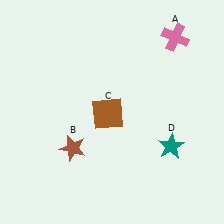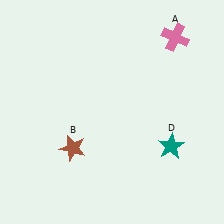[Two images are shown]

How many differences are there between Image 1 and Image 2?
There is 1 difference between the two images.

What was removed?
The brown square (C) was removed in Image 2.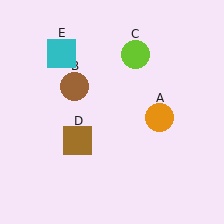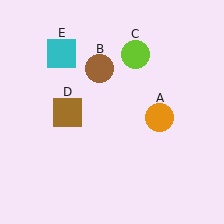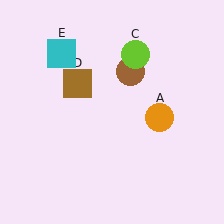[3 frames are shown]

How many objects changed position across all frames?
2 objects changed position: brown circle (object B), brown square (object D).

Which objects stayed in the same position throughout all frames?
Orange circle (object A) and lime circle (object C) and cyan square (object E) remained stationary.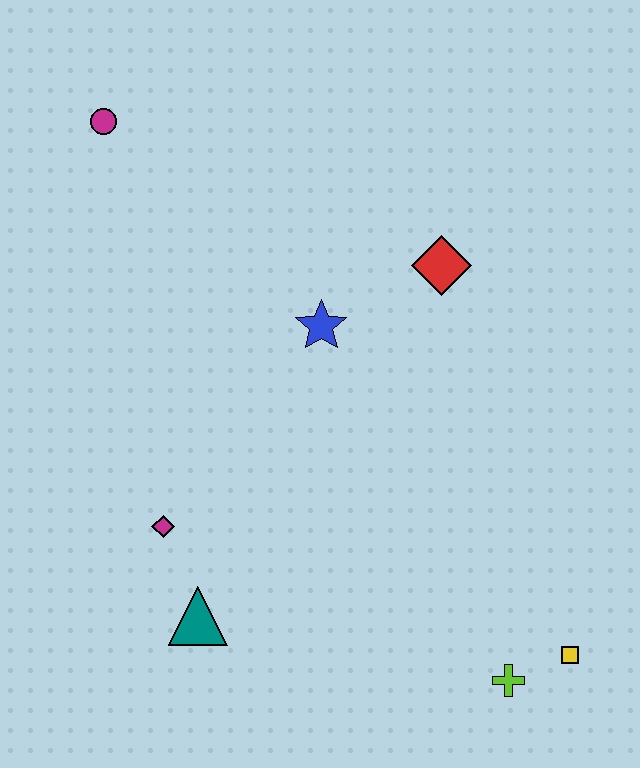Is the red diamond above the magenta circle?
No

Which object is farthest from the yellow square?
The magenta circle is farthest from the yellow square.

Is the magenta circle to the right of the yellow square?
No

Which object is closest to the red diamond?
The blue star is closest to the red diamond.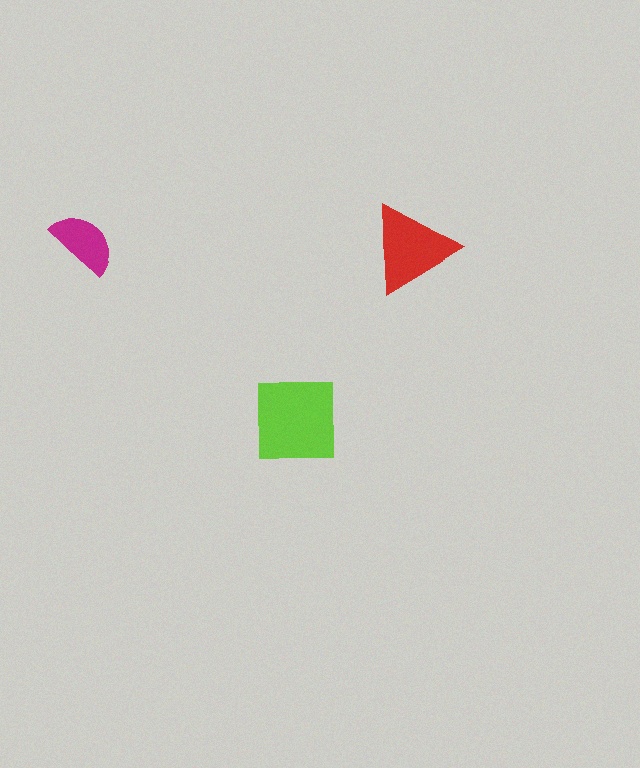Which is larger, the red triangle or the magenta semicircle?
The red triangle.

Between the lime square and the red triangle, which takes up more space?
The lime square.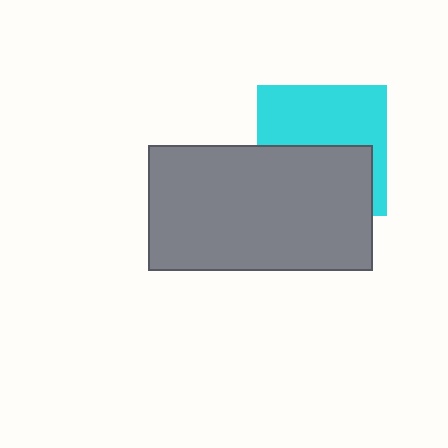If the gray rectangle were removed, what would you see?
You would see the complete cyan square.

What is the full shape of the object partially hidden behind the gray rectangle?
The partially hidden object is a cyan square.